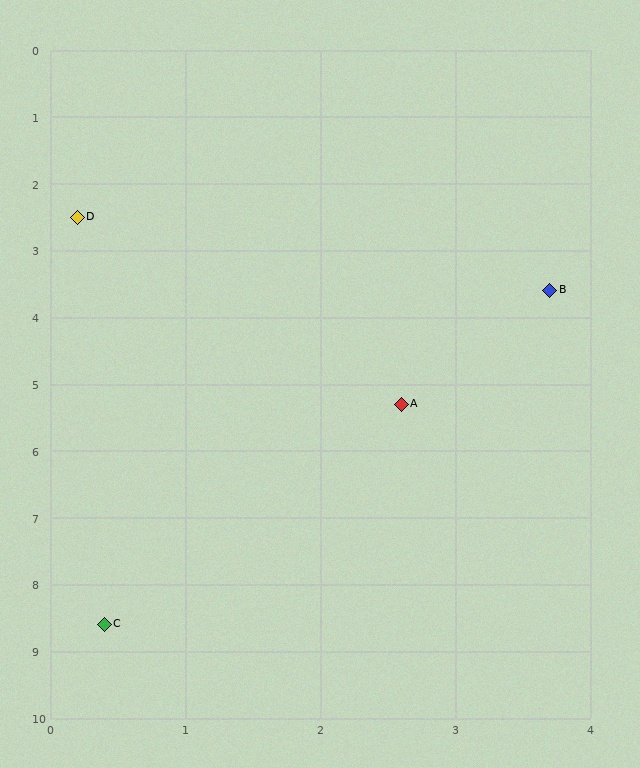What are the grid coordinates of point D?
Point D is at approximately (0.2, 2.5).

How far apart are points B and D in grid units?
Points B and D are about 3.7 grid units apart.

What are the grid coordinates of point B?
Point B is at approximately (3.7, 3.6).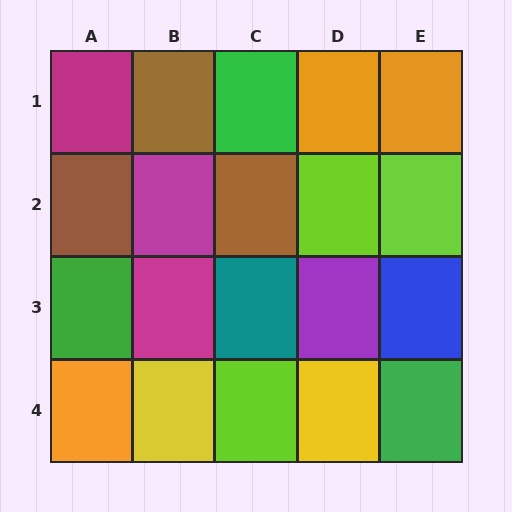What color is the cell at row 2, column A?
Brown.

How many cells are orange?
3 cells are orange.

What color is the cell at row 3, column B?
Magenta.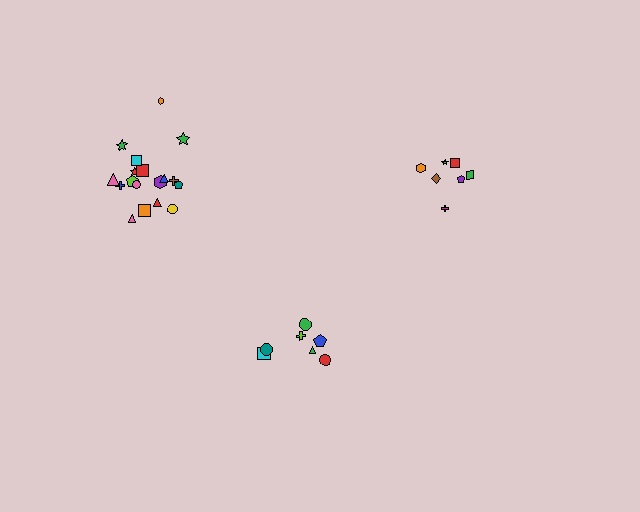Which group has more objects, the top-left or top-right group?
The top-left group.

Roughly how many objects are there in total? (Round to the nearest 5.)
Roughly 30 objects in total.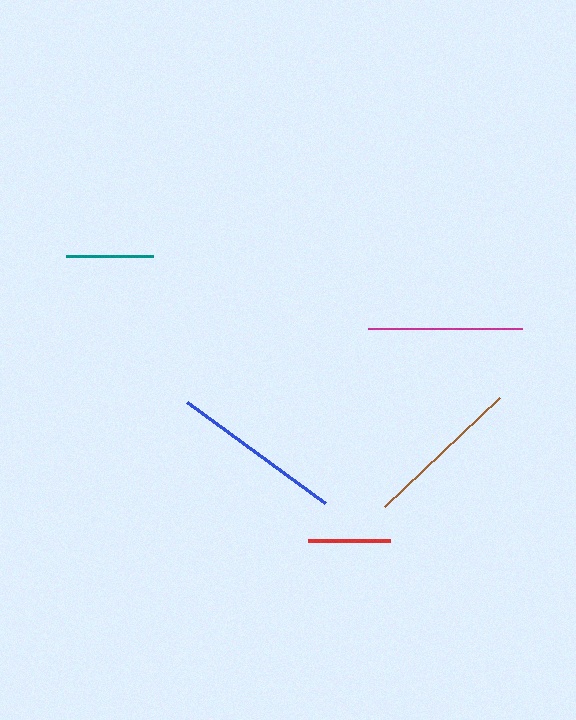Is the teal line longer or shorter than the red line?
The teal line is longer than the red line.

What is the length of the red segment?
The red segment is approximately 82 pixels long.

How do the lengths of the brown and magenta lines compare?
The brown and magenta lines are approximately the same length.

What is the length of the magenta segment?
The magenta segment is approximately 154 pixels long.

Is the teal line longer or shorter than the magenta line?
The magenta line is longer than the teal line.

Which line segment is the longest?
The blue line is the longest at approximately 171 pixels.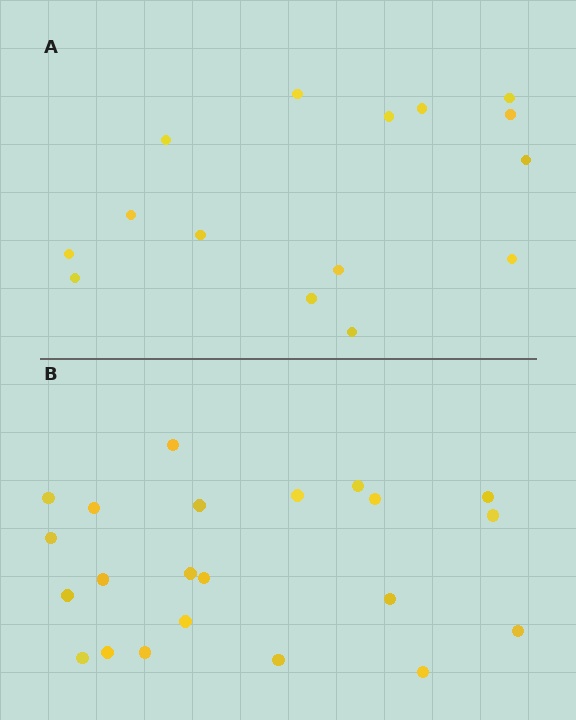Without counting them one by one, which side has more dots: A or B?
Region B (the bottom region) has more dots.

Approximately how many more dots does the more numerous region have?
Region B has roughly 8 or so more dots than region A.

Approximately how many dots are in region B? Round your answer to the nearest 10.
About 20 dots. (The exact count is 22, which rounds to 20.)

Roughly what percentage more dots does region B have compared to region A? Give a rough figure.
About 45% more.